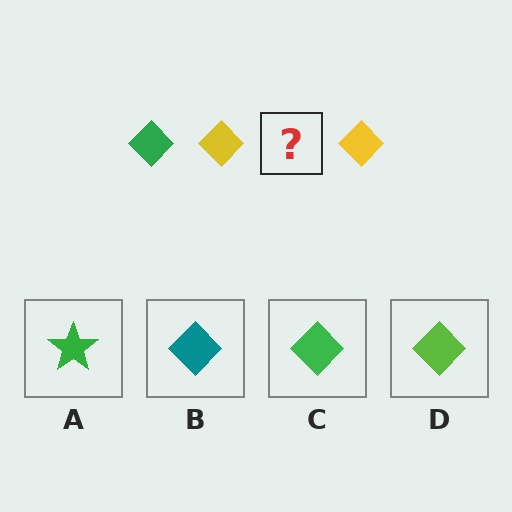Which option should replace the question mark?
Option C.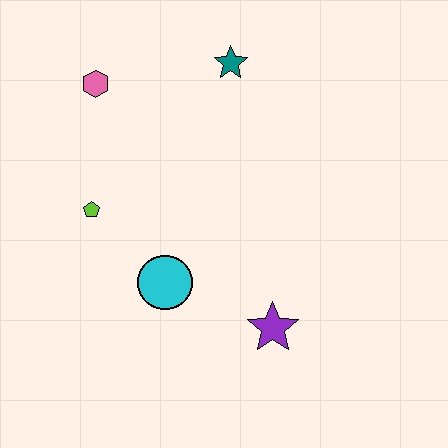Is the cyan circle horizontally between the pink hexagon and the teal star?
Yes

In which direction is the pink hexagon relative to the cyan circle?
The pink hexagon is above the cyan circle.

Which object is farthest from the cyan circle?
The teal star is farthest from the cyan circle.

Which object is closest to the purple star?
The cyan circle is closest to the purple star.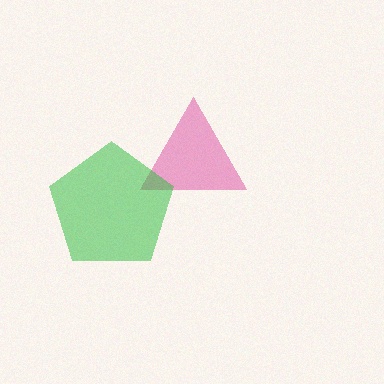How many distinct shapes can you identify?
There are 2 distinct shapes: a magenta triangle, a green pentagon.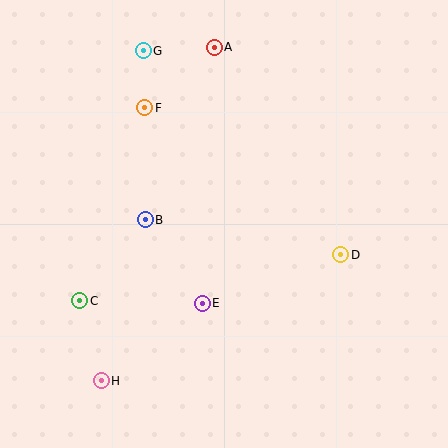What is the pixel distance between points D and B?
The distance between D and B is 199 pixels.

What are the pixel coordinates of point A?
Point A is at (214, 47).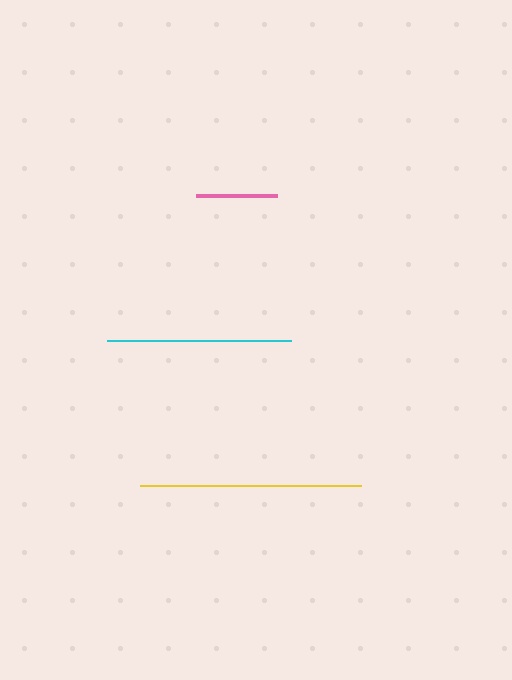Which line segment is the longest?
The yellow line is the longest at approximately 221 pixels.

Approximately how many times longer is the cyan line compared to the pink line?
The cyan line is approximately 2.2 times the length of the pink line.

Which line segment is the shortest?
The pink line is the shortest at approximately 82 pixels.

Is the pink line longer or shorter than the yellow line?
The yellow line is longer than the pink line.